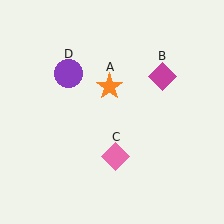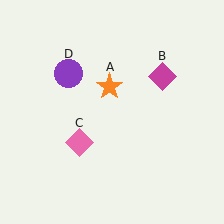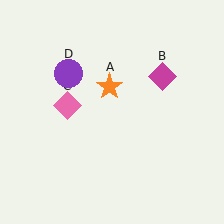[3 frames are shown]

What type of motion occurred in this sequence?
The pink diamond (object C) rotated clockwise around the center of the scene.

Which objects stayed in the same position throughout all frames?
Orange star (object A) and magenta diamond (object B) and purple circle (object D) remained stationary.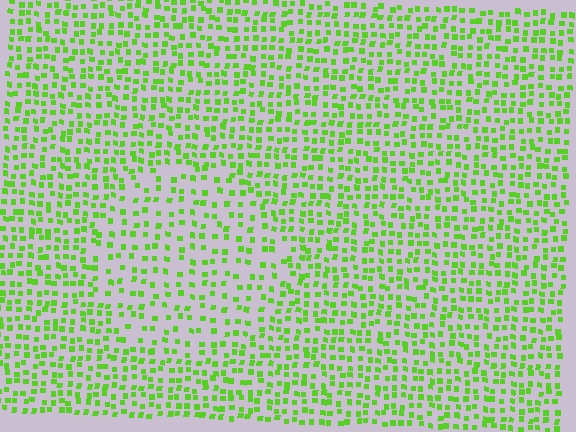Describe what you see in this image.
The image contains small lime elements arranged at two different densities. A circle-shaped region is visible where the elements are less densely packed than the surrounding area.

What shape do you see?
I see a circle.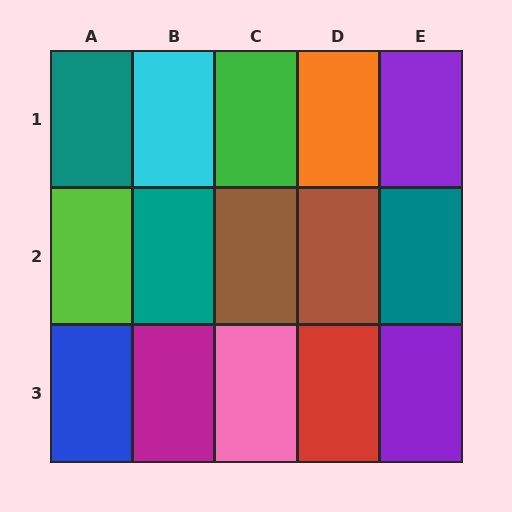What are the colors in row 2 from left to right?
Lime, teal, brown, brown, teal.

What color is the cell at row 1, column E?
Purple.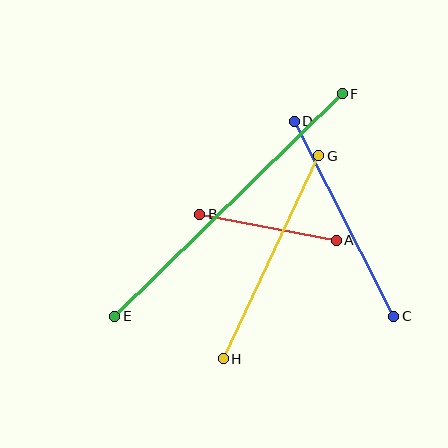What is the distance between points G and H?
The distance is approximately 224 pixels.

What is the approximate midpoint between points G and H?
The midpoint is at approximately (271, 257) pixels.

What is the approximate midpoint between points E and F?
The midpoint is at approximately (228, 205) pixels.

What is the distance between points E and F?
The distance is approximately 318 pixels.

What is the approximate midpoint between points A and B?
The midpoint is at approximately (268, 227) pixels.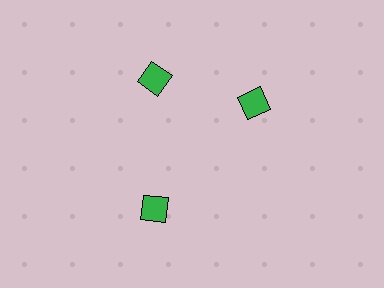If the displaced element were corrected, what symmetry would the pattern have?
It would have 3-fold rotational symmetry — the pattern would map onto itself every 120 degrees.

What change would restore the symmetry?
The symmetry would be restored by rotating it back into even spacing with its neighbors so that all 3 diamonds sit at equal angles and equal distance from the center.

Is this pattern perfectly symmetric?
No. The 3 green diamonds are arranged in a ring, but one element near the 3 o'clock position is rotated out of alignment along the ring, breaking the 3-fold rotational symmetry.